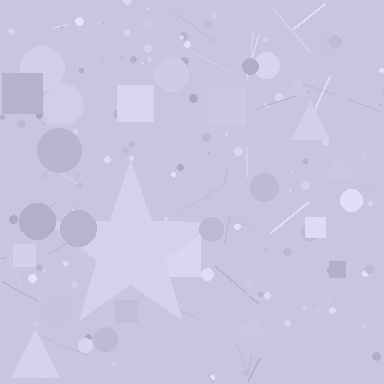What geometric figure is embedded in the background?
A star is embedded in the background.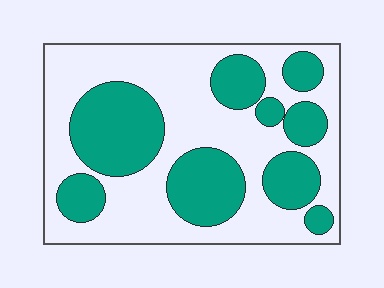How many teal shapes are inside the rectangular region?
9.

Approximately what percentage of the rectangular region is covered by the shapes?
Approximately 40%.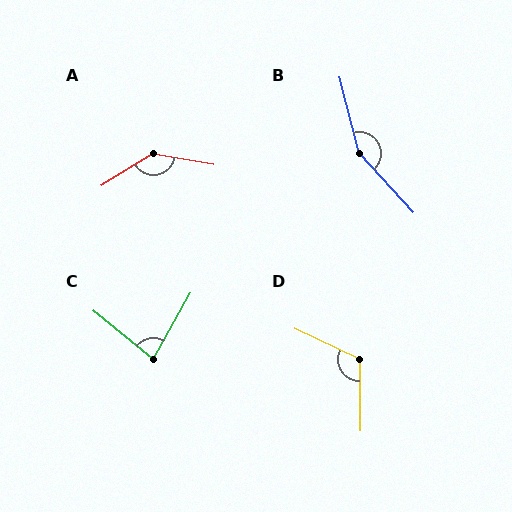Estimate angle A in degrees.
Approximately 138 degrees.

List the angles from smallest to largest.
C (80°), D (115°), A (138°), B (152°).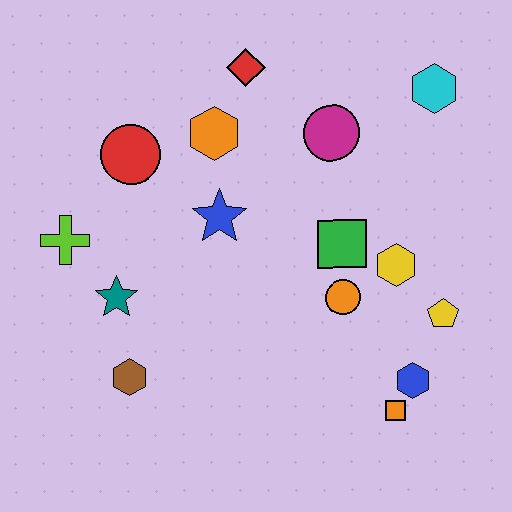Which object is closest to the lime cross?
The teal star is closest to the lime cross.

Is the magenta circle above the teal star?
Yes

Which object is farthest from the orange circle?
The lime cross is farthest from the orange circle.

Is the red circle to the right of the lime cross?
Yes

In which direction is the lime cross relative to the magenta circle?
The lime cross is to the left of the magenta circle.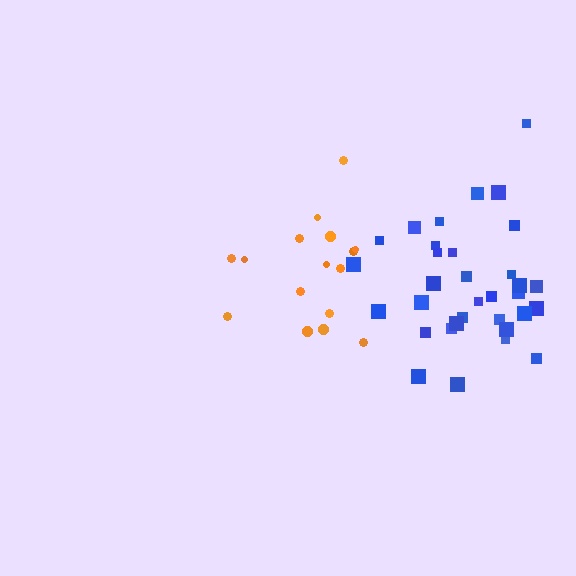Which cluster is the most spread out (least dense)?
Orange.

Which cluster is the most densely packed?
Blue.